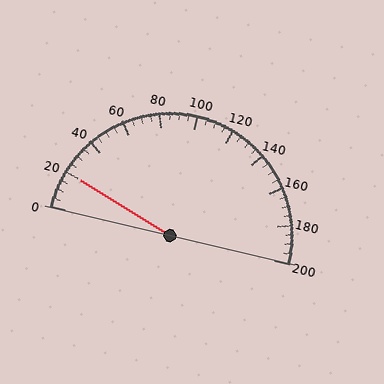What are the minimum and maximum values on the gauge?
The gauge ranges from 0 to 200.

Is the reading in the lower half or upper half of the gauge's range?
The reading is in the lower half of the range (0 to 200).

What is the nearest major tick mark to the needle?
The nearest major tick mark is 20.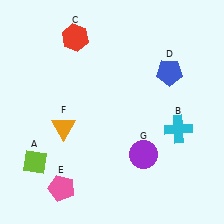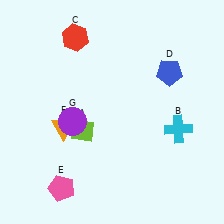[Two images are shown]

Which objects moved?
The objects that moved are: the lime diamond (A), the purple circle (G).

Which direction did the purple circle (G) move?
The purple circle (G) moved left.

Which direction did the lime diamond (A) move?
The lime diamond (A) moved right.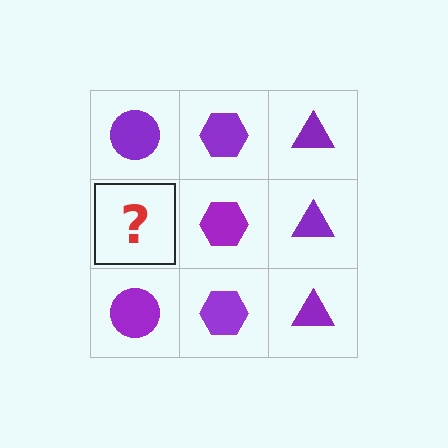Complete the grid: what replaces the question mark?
The question mark should be replaced with a purple circle.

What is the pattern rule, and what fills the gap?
The rule is that each column has a consistent shape. The gap should be filled with a purple circle.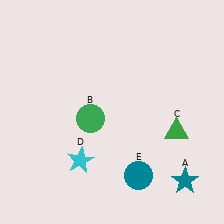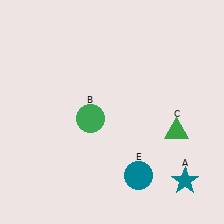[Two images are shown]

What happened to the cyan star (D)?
The cyan star (D) was removed in Image 2. It was in the bottom-left area of Image 1.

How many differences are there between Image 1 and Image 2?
There is 1 difference between the two images.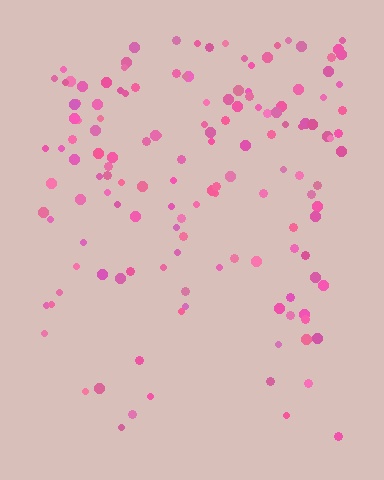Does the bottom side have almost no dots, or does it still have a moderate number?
Still a moderate number, just noticeably fewer than the top.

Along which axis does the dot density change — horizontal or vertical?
Vertical.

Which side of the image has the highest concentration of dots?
The top.